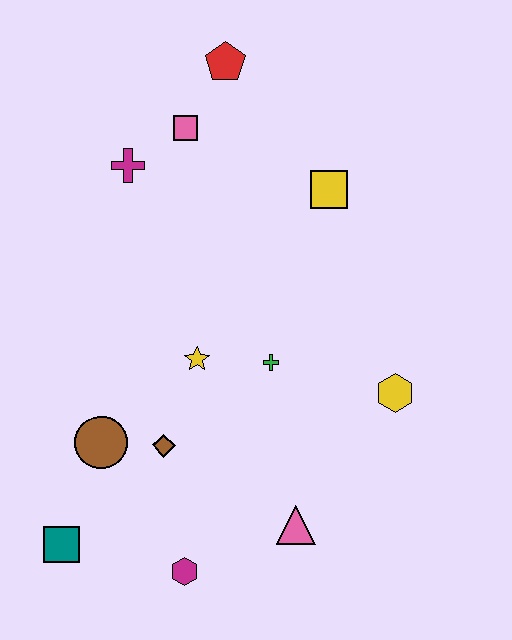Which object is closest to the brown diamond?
The brown circle is closest to the brown diamond.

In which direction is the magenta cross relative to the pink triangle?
The magenta cross is above the pink triangle.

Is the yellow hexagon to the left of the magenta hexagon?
No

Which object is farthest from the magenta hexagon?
The red pentagon is farthest from the magenta hexagon.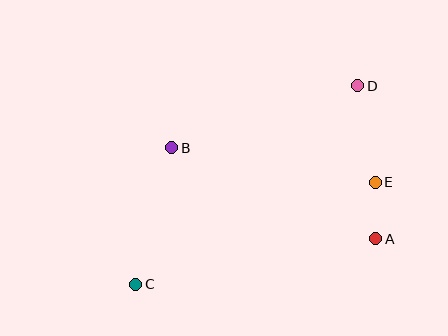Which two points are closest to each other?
Points A and E are closest to each other.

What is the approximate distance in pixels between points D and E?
The distance between D and E is approximately 98 pixels.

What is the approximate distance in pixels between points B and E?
The distance between B and E is approximately 207 pixels.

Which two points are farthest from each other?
Points C and D are farthest from each other.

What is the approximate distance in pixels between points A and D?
The distance between A and D is approximately 154 pixels.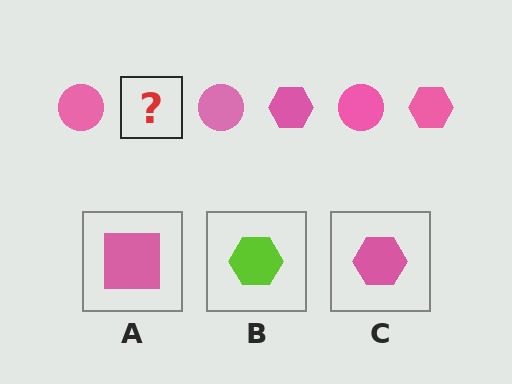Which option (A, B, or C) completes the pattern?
C.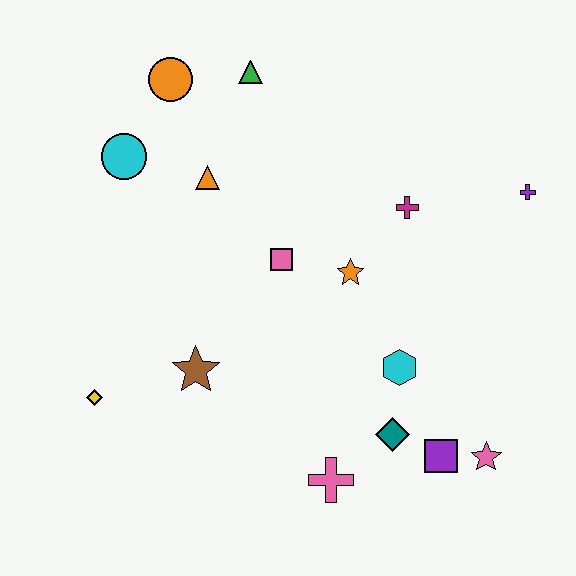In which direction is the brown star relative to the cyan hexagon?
The brown star is to the left of the cyan hexagon.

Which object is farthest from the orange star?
The yellow diamond is farthest from the orange star.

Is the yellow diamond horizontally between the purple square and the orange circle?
No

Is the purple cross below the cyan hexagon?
No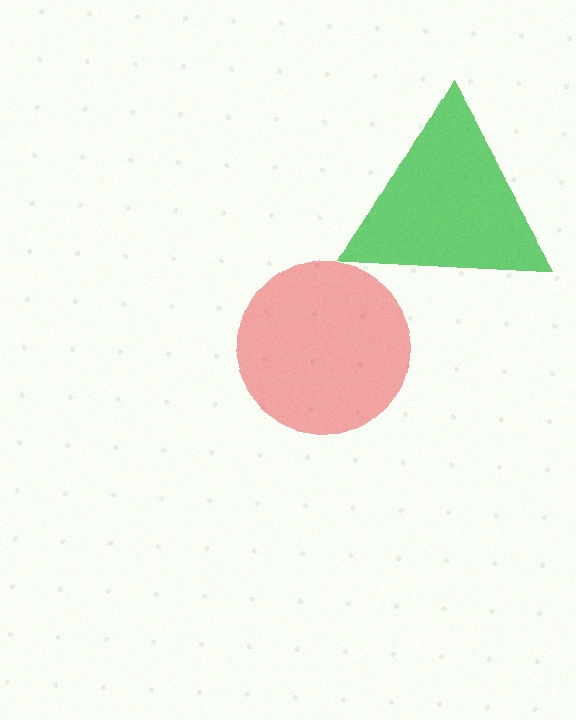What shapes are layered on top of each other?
The layered shapes are: a red circle, a green triangle.